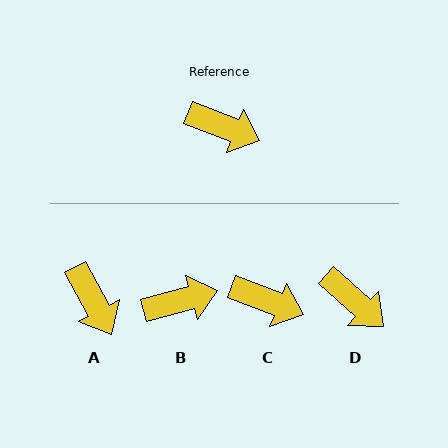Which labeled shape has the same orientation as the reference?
C.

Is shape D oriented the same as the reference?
No, it is off by about 21 degrees.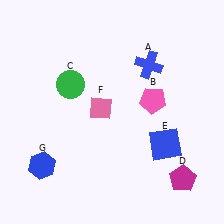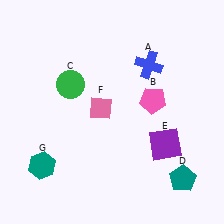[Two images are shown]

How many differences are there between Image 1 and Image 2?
There are 3 differences between the two images.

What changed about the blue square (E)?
In Image 1, E is blue. In Image 2, it changed to purple.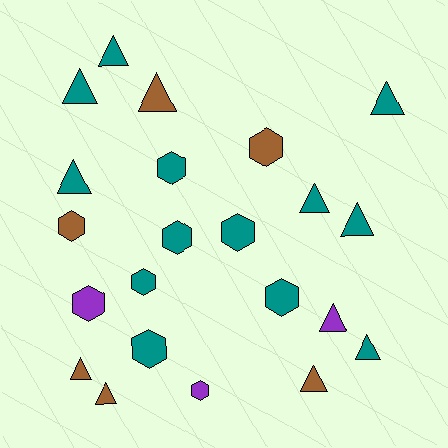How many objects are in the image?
There are 22 objects.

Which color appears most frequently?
Teal, with 13 objects.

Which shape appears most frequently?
Triangle, with 12 objects.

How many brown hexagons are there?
There are 2 brown hexagons.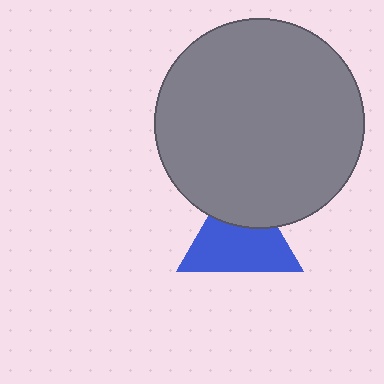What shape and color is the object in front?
The object in front is a gray circle.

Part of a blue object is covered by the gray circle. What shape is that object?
It is a triangle.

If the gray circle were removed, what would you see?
You would see the complete blue triangle.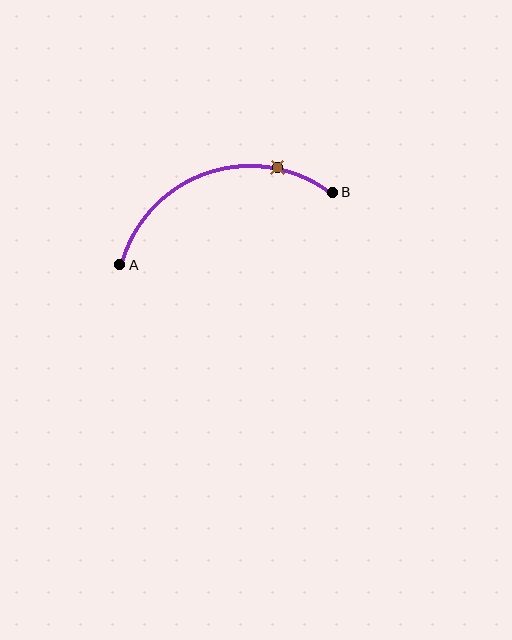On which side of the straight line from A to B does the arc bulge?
The arc bulges above the straight line connecting A and B.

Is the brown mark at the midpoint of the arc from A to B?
No. The brown mark lies on the arc but is closer to endpoint B. The arc midpoint would be at the point on the curve equidistant along the arc from both A and B.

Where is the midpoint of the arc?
The arc midpoint is the point on the curve farthest from the straight line joining A and B. It sits above that line.